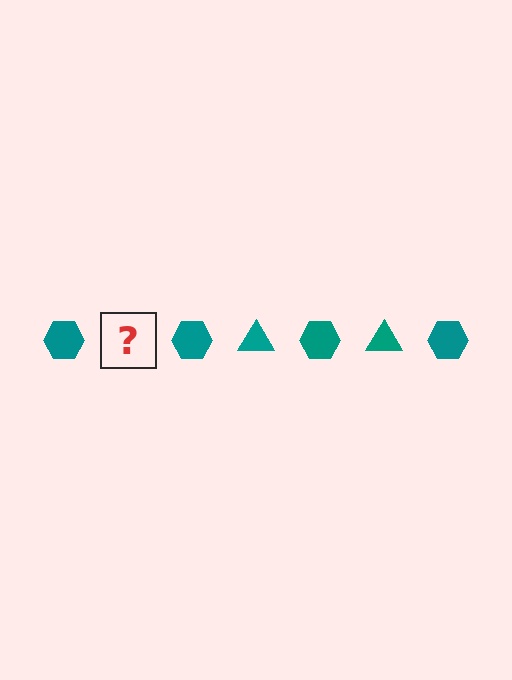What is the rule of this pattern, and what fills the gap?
The rule is that the pattern cycles through hexagon, triangle shapes in teal. The gap should be filled with a teal triangle.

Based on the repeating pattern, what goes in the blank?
The blank should be a teal triangle.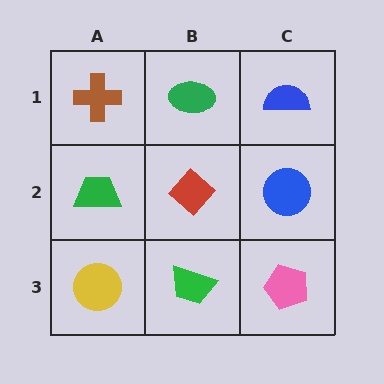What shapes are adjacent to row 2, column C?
A blue semicircle (row 1, column C), a pink pentagon (row 3, column C), a red diamond (row 2, column B).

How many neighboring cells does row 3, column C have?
2.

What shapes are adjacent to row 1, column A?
A green trapezoid (row 2, column A), a green ellipse (row 1, column B).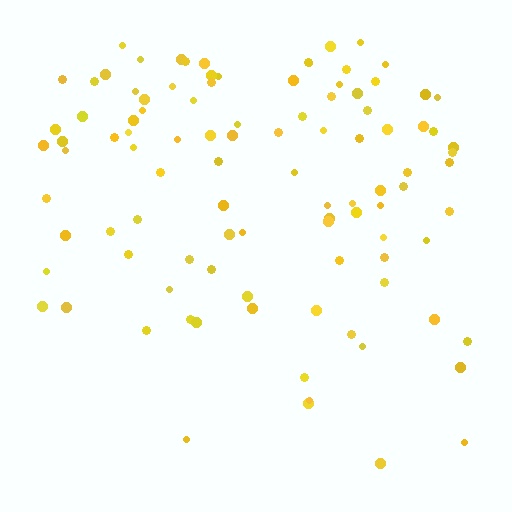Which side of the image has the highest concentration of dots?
The top.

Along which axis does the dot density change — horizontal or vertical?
Vertical.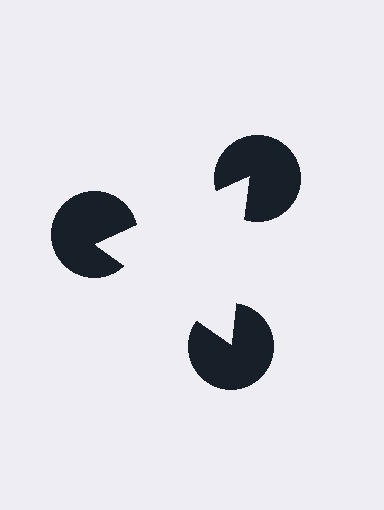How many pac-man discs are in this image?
There are 3 — one at each vertex of the illusory triangle.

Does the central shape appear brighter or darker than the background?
It typically appears slightly brighter than the background, even though no actual brightness change is drawn.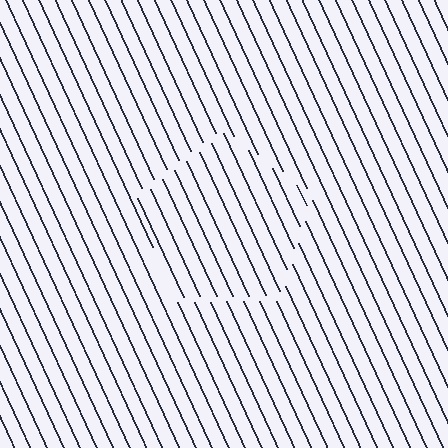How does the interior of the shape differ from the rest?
The interior of the shape contains the same grating, shifted by half a period — the contour is defined by the phase discontinuity where line-ends from the inner and outer gratings abut.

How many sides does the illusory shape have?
5 sides — the line-ends trace a pentagon.